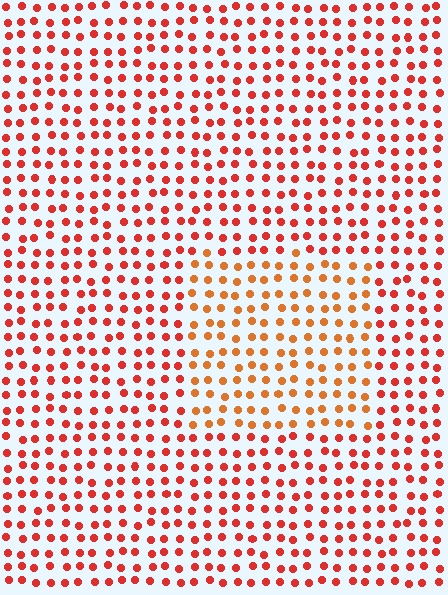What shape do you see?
I see a rectangle.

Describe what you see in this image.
The image is filled with small red elements in a uniform arrangement. A rectangle-shaped region is visible where the elements are tinted to a slightly different hue, forming a subtle color boundary.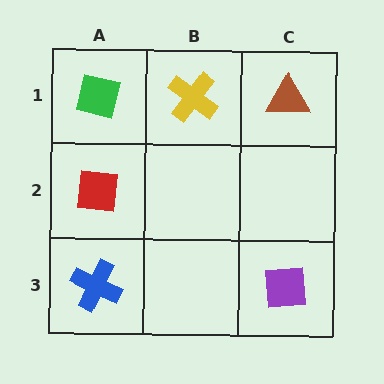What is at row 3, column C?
A purple square.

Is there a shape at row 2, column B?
No, that cell is empty.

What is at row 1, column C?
A brown triangle.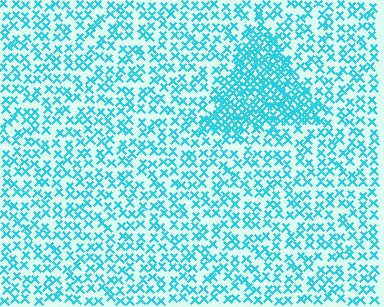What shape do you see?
I see a triangle.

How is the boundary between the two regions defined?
The boundary is defined by a change in element density (approximately 2.3x ratio). All elements are the same color, size, and shape.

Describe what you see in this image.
The image contains small cyan elements arranged at two different densities. A triangle-shaped region is visible where the elements are more densely packed than the surrounding area.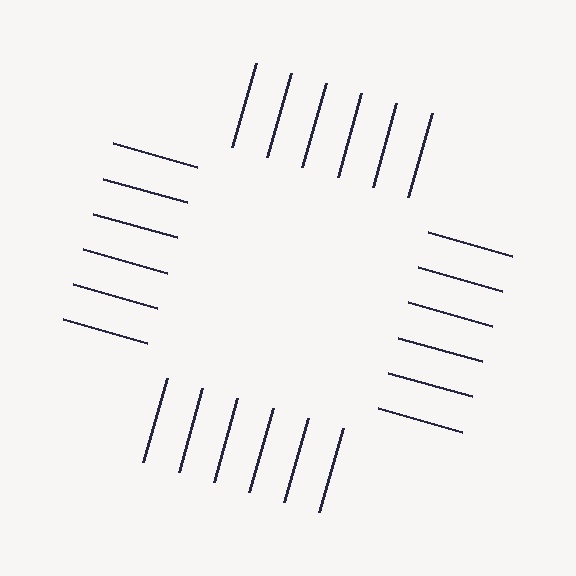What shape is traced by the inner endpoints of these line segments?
An illusory square — the line segments terminate on its edges but no continuous stroke is drawn.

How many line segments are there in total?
24 — 6 along each of the 4 edges.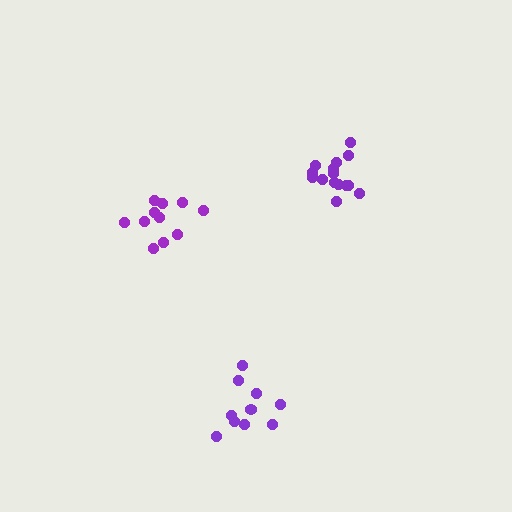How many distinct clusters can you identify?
There are 3 distinct clusters.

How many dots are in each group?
Group 1: 10 dots, Group 2: 11 dots, Group 3: 15 dots (36 total).